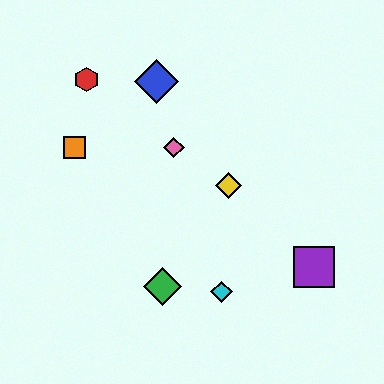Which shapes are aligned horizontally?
The orange square, the pink diamond are aligned horizontally.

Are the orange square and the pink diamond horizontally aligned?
Yes, both are at y≈147.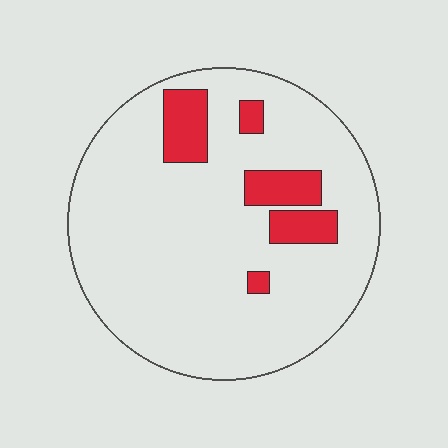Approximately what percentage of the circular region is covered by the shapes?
Approximately 15%.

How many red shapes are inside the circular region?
5.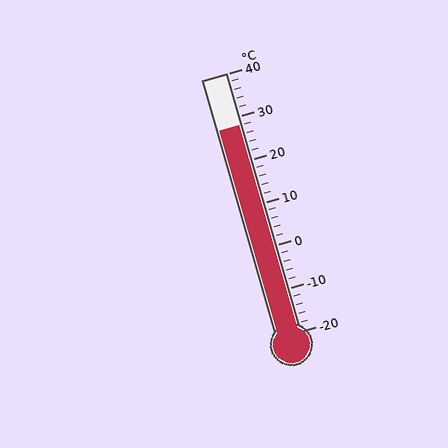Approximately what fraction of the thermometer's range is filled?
The thermometer is filled to approximately 80% of its range.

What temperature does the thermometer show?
The thermometer shows approximately 28°C.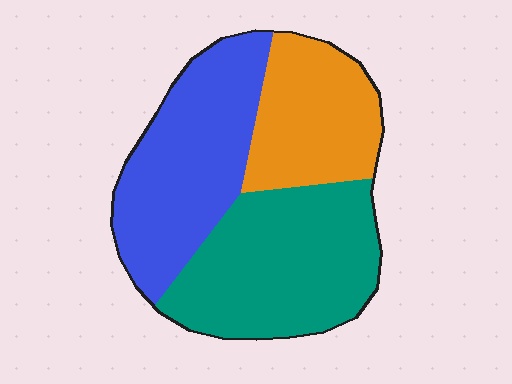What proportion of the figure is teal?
Teal covers around 40% of the figure.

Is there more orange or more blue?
Blue.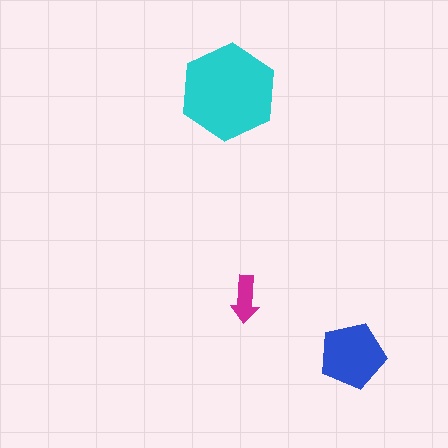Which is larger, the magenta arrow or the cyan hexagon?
The cyan hexagon.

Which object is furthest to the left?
The cyan hexagon is leftmost.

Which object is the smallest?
The magenta arrow.